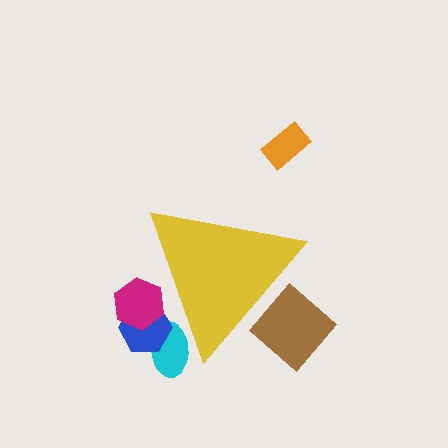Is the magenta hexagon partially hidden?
Yes, the magenta hexagon is partially hidden behind the yellow triangle.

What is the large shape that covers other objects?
A yellow triangle.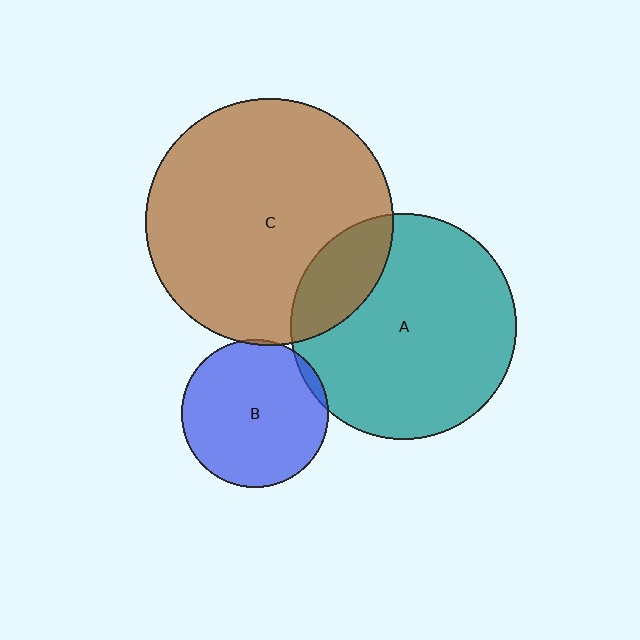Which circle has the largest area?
Circle C (brown).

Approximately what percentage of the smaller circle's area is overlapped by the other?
Approximately 5%.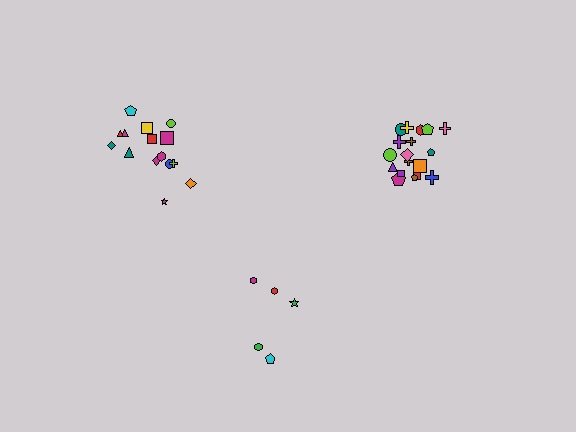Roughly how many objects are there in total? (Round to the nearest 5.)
Roughly 40 objects in total.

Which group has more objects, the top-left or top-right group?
The top-right group.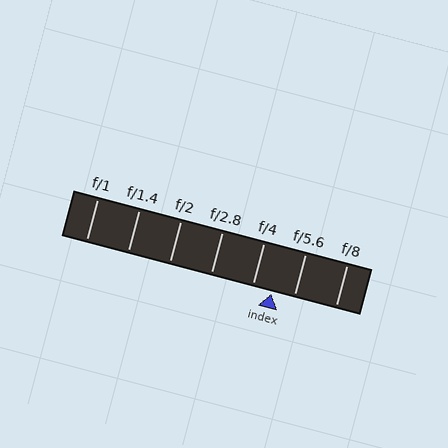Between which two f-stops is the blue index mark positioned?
The index mark is between f/4 and f/5.6.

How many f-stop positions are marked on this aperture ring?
There are 7 f-stop positions marked.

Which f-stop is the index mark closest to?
The index mark is closest to f/4.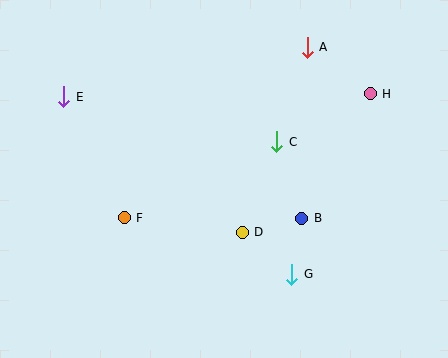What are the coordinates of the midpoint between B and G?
The midpoint between B and G is at (297, 246).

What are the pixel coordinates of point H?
Point H is at (370, 94).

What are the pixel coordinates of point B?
Point B is at (302, 218).